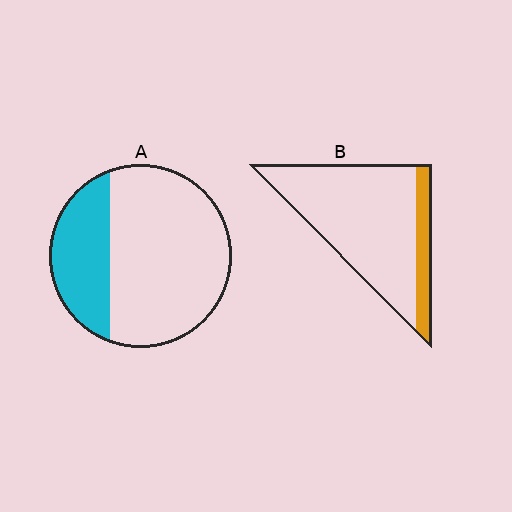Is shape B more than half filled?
No.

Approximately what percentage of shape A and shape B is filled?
A is approximately 30% and B is approximately 15%.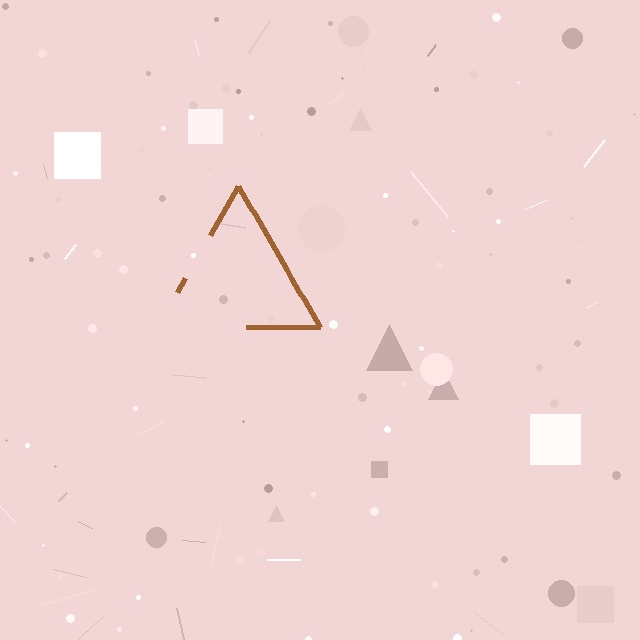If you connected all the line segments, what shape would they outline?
They would outline a triangle.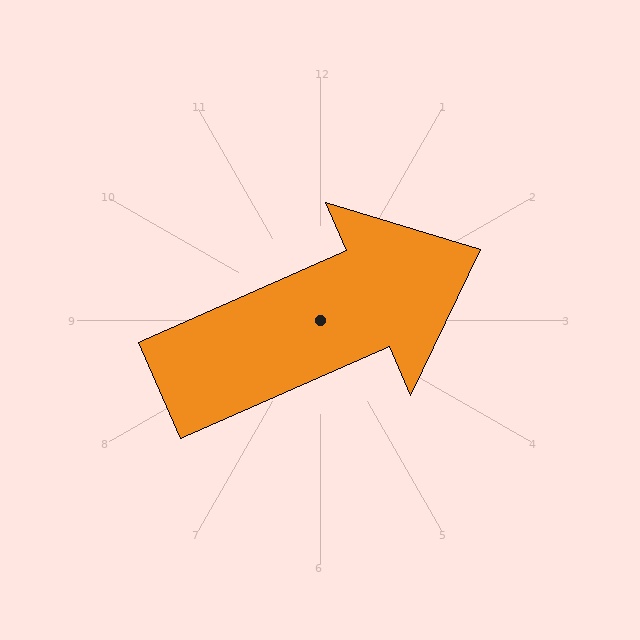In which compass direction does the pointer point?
Northeast.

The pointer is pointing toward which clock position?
Roughly 2 o'clock.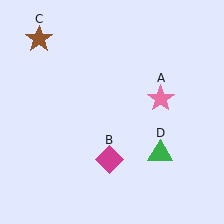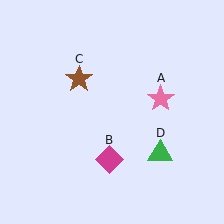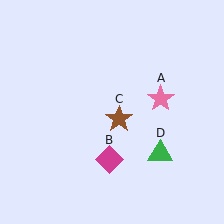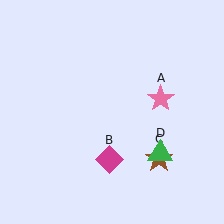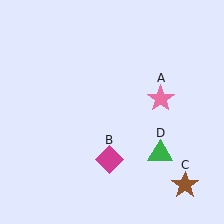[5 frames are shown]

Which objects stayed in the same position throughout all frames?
Pink star (object A) and magenta diamond (object B) and green triangle (object D) remained stationary.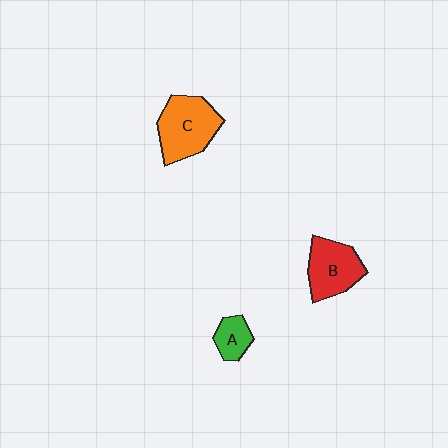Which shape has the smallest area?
Shape A (green).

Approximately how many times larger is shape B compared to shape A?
Approximately 2.0 times.